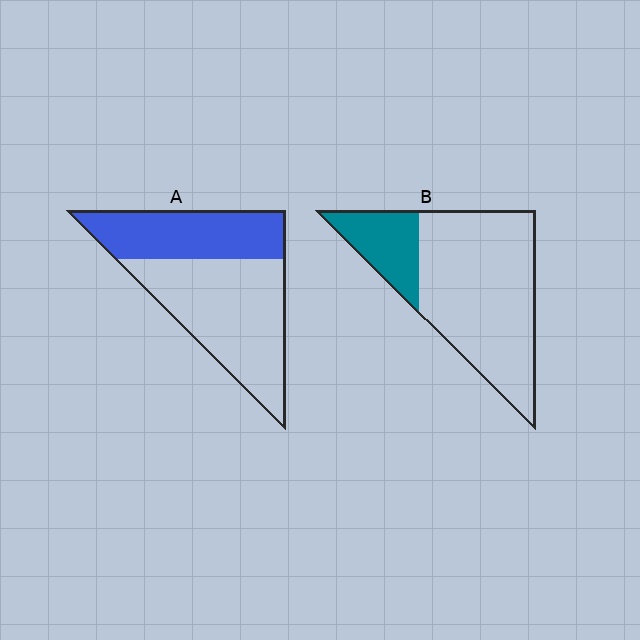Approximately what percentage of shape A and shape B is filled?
A is approximately 40% and B is approximately 20%.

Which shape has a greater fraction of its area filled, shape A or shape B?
Shape A.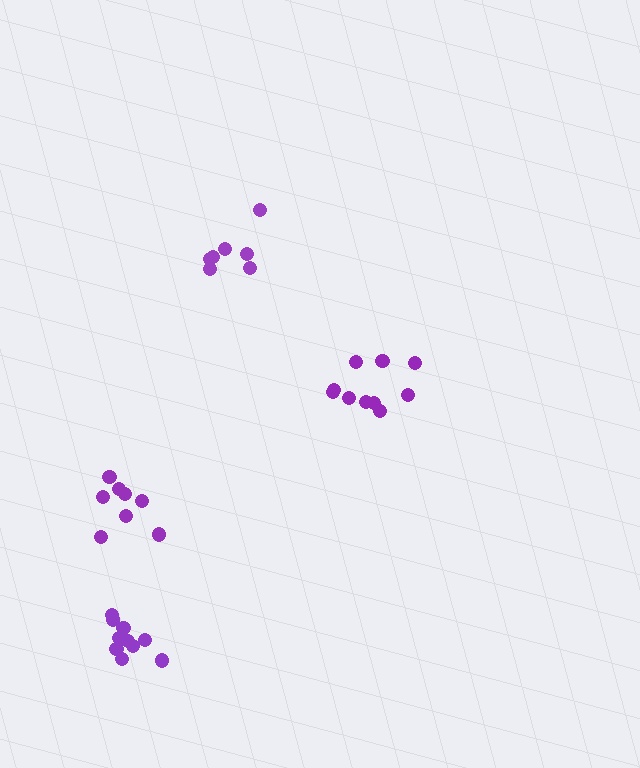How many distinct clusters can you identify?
There are 4 distinct clusters.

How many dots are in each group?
Group 1: 10 dots, Group 2: 7 dots, Group 3: 8 dots, Group 4: 10 dots (35 total).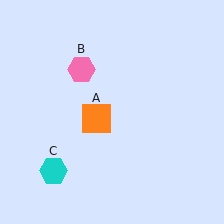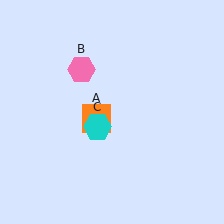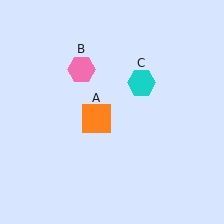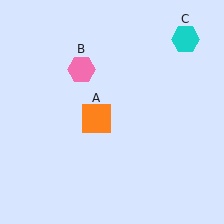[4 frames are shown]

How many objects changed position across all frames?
1 object changed position: cyan hexagon (object C).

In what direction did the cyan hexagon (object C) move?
The cyan hexagon (object C) moved up and to the right.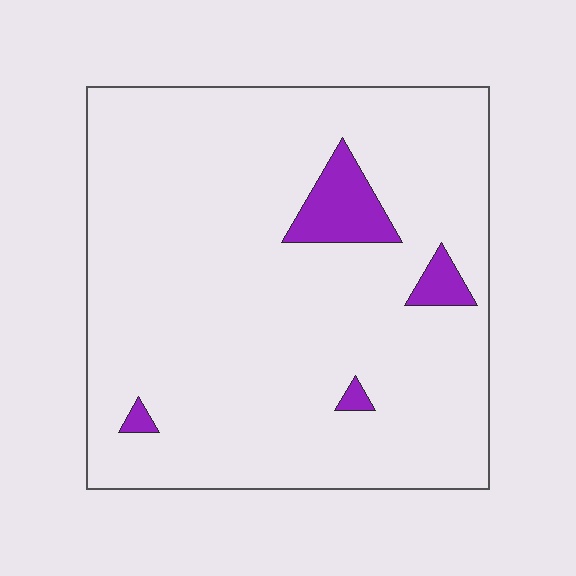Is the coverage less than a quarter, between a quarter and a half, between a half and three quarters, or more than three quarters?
Less than a quarter.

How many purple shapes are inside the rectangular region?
4.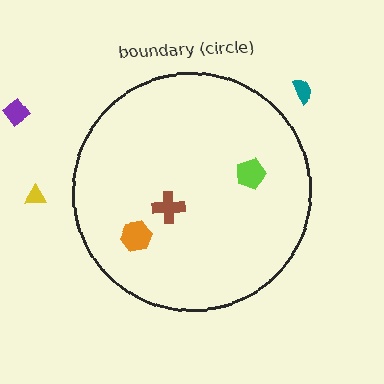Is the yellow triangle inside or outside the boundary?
Outside.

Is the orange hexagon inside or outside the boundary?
Inside.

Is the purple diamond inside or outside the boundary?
Outside.